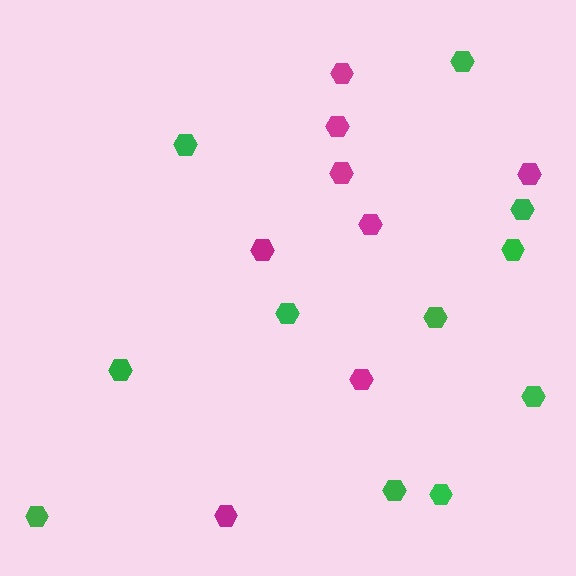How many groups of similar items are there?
There are 2 groups: one group of green hexagons (11) and one group of magenta hexagons (8).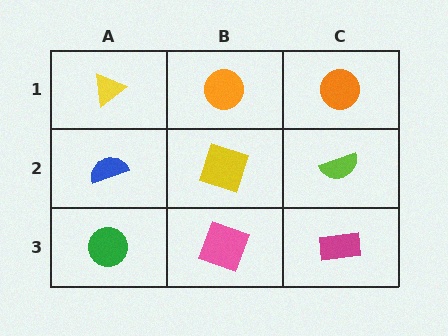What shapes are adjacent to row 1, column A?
A blue semicircle (row 2, column A), an orange circle (row 1, column B).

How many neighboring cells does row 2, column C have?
3.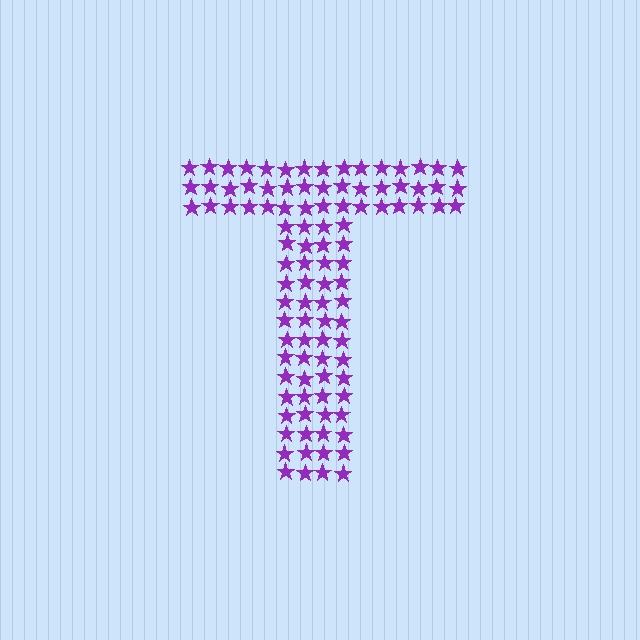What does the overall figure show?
The overall figure shows the letter T.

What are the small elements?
The small elements are stars.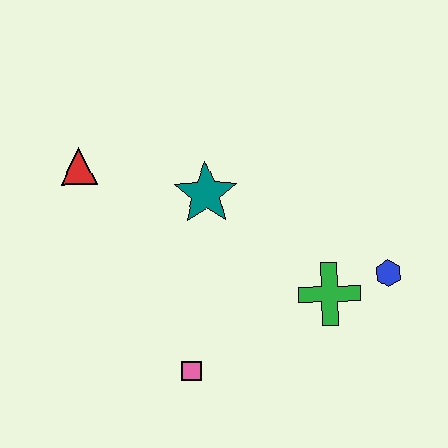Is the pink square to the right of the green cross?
No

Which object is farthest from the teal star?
The blue hexagon is farthest from the teal star.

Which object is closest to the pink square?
The green cross is closest to the pink square.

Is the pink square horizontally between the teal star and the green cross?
No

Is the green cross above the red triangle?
No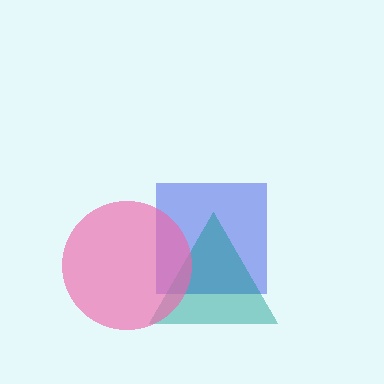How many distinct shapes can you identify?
There are 3 distinct shapes: a blue square, a teal triangle, a pink circle.